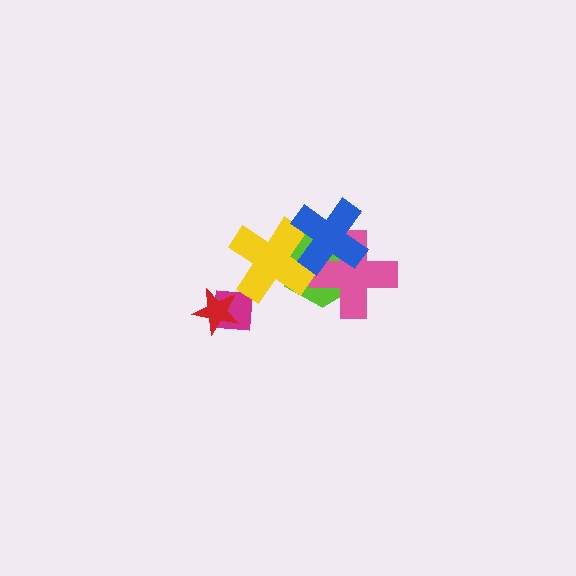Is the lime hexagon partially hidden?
Yes, it is partially covered by another shape.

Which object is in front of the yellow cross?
The blue cross is in front of the yellow cross.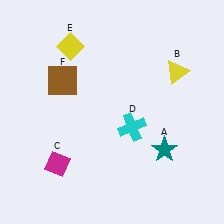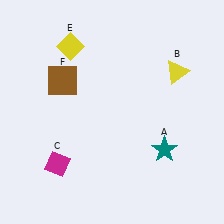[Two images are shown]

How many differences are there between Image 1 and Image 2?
There is 1 difference between the two images.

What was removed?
The cyan cross (D) was removed in Image 2.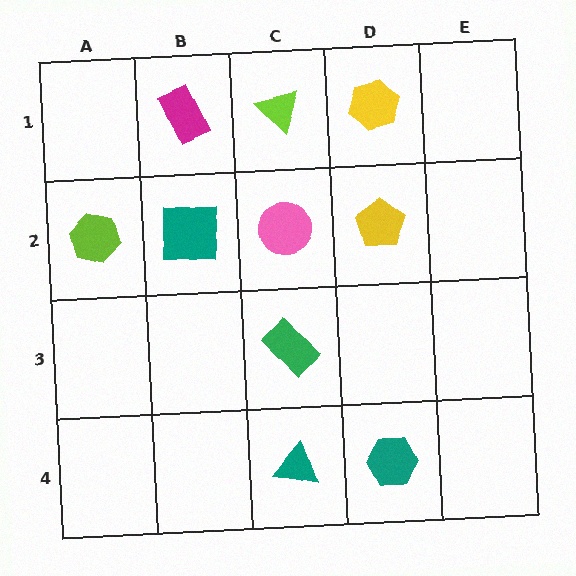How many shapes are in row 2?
4 shapes.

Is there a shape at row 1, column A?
No, that cell is empty.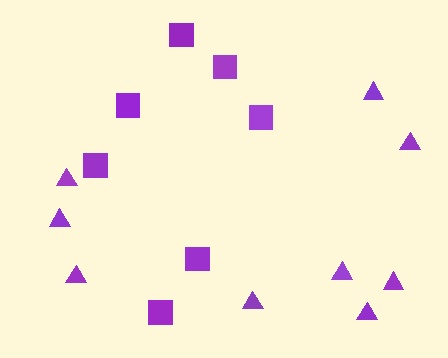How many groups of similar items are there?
There are 2 groups: one group of triangles (9) and one group of squares (7).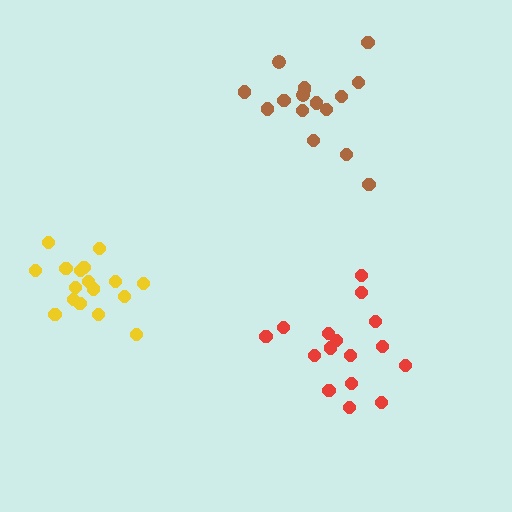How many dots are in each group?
Group 1: 17 dots, Group 2: 16 dots, Group 3: 16 dots (49 total).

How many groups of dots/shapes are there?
There are 3 groups.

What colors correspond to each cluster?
The clusters are colored: yellow, red, brown.